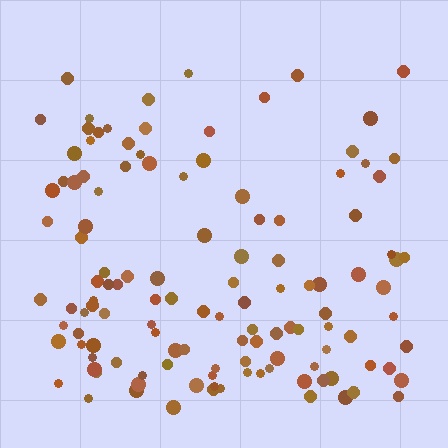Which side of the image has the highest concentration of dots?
The bottom.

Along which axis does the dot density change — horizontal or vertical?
Vertical.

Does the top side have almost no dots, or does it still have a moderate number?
Still a moderate number, just noticeably fewer than the bottom.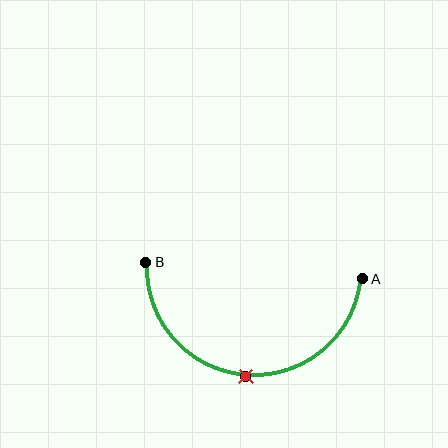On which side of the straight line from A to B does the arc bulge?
The arc bulges below the straight line connecting A and B.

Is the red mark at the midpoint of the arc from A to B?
Yes. The red mark lies on the arc at equal arc-length from both A and B — it is the arc midpoint.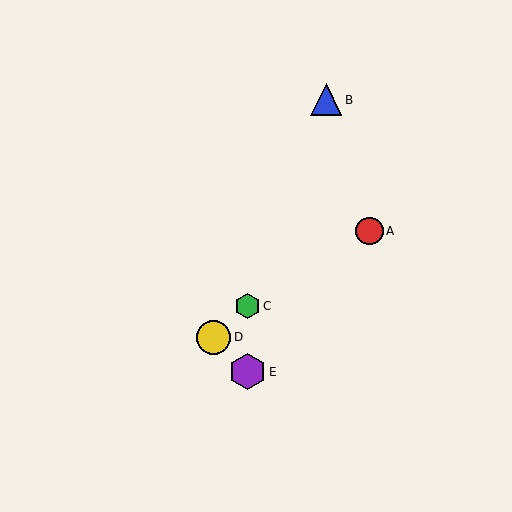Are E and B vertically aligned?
No, E is at x≈247 and B is at x≈326.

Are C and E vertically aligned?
Yes, both are at x≈247.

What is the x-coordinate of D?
Object D is at x≈214.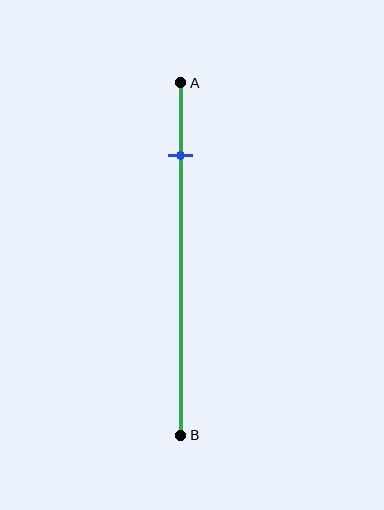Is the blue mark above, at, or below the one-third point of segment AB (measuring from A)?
The blue mark is above the one-third point of segment AB.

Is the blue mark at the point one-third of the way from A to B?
No, the mark is at about 20% from A, not at the 33% one-third point.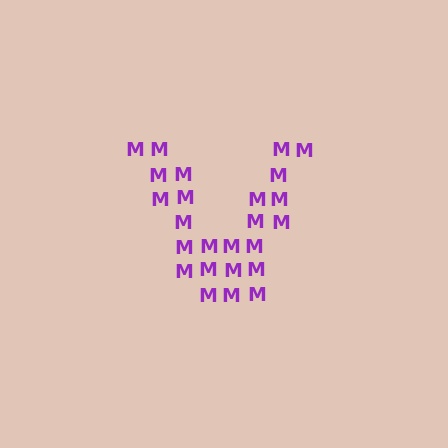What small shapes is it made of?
It is made of small letter M's.